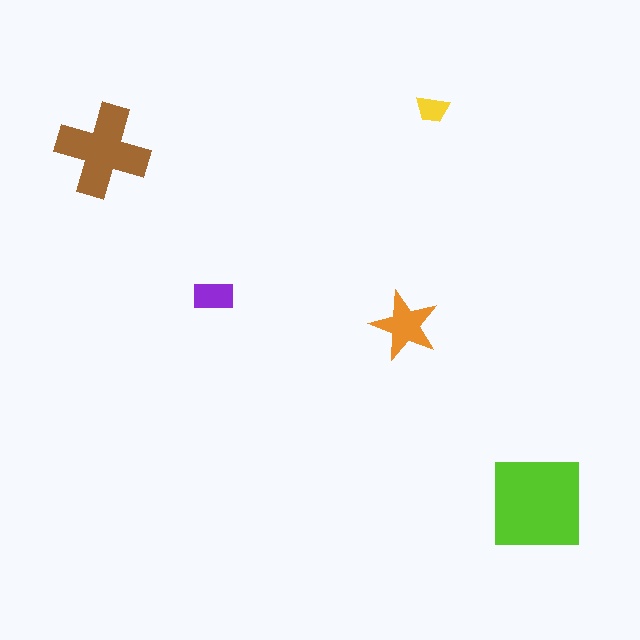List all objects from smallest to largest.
The yellow trapezoid, the purple rectangle, the orange star, the brown cross, the lime square.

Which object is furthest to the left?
The brown cross is leftmost.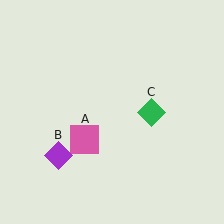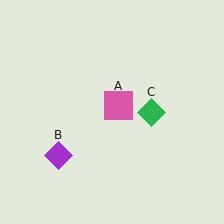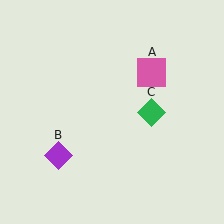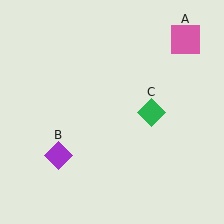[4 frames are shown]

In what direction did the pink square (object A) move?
The pink square (object A) moved up and to the right.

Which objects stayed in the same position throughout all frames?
Purple diamond (object B) and green diamond (object C) remained stationary.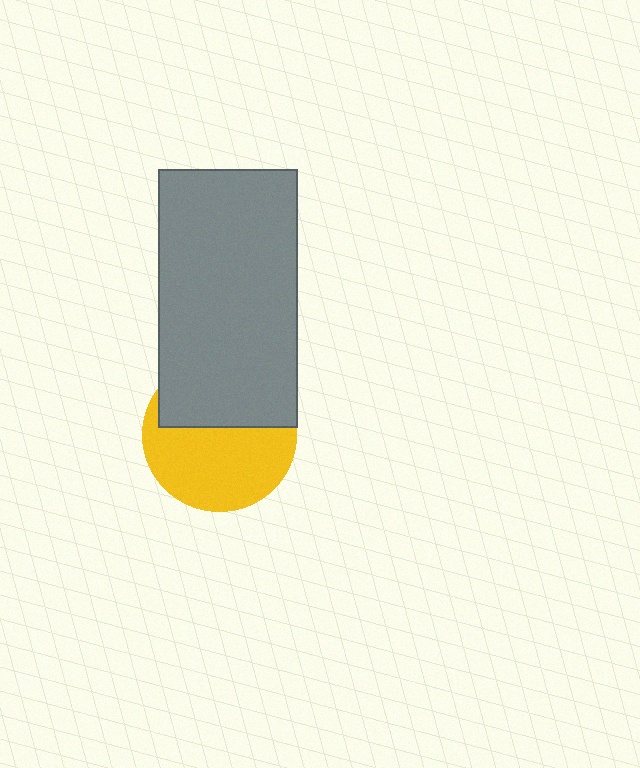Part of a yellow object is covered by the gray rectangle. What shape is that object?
It is a circle.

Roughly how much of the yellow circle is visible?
About half of it is visible (roughly 58%).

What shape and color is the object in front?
The object in front is a gray rectangle.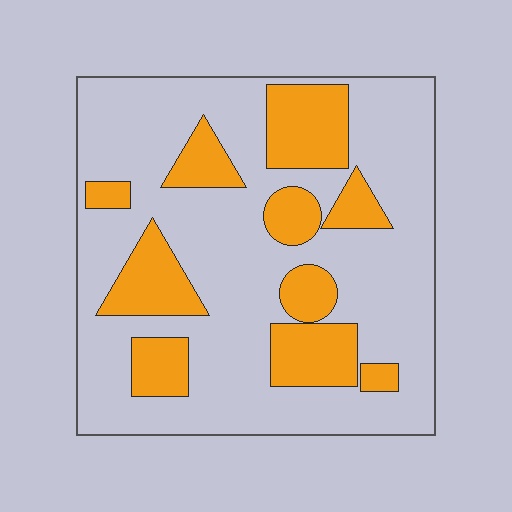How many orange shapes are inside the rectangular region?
10.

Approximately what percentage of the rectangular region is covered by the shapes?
Approximately 25%.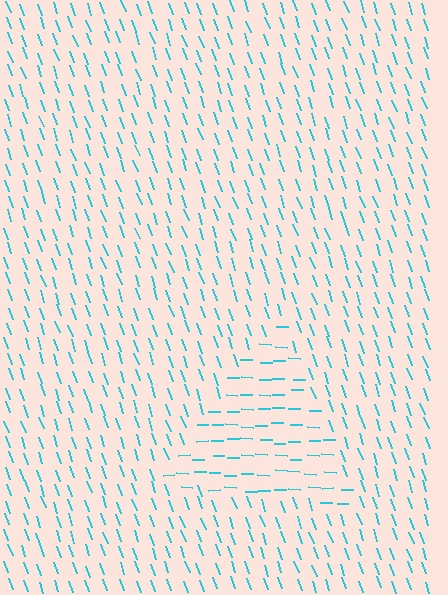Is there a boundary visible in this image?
Yes, there is a texture boundary formed by a change in line orientation.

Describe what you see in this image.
The image is filled with small cyan line segments. A triangle region in the image has lines oriented differently from the surrounding lines, creating a visible texture boundary.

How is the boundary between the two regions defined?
The boundary is defined purely by a change in line orientation (approximately 70 degrees difference). All lines are the same color and thickness.